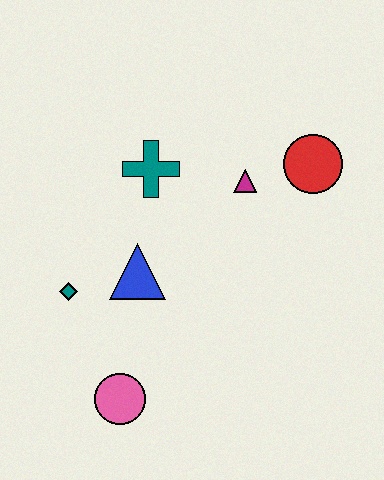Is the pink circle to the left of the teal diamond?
No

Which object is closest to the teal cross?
The magenta triangle is closest to the teal cross.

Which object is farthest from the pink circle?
The red circle is farthest from the pink circle.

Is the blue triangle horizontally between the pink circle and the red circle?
Yes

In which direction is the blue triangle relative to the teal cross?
The blue triangle is below the teal cross.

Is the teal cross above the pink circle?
Yes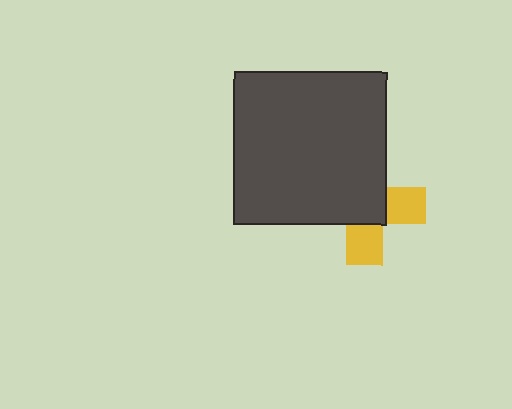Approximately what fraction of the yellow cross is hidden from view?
Roughly 62% of the yellow cross is hidden behind the dark gray square.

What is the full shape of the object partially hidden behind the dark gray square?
The partially hidden object is a yellow cross.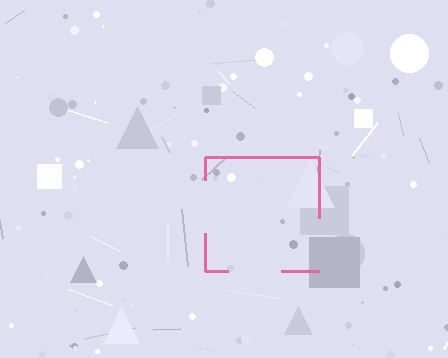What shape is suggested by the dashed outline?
The dashed outline suggests a square.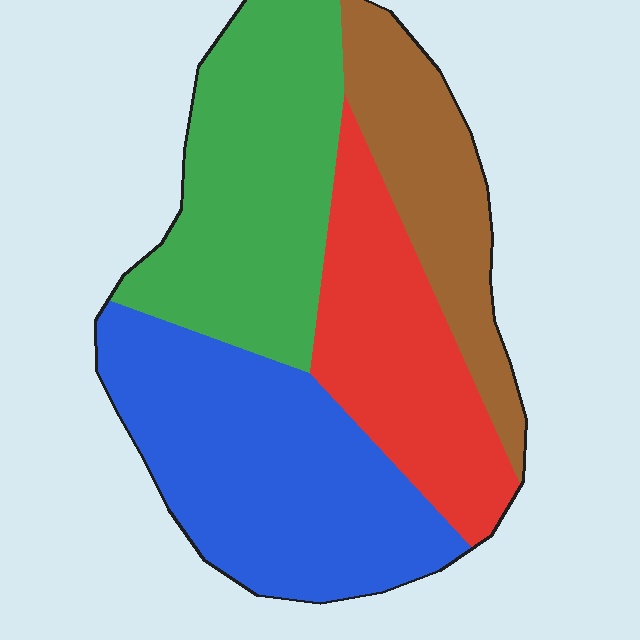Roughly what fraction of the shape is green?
Green covers 28% of the shape.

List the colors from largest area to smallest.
From largest to smallest: blue, green, red, brown.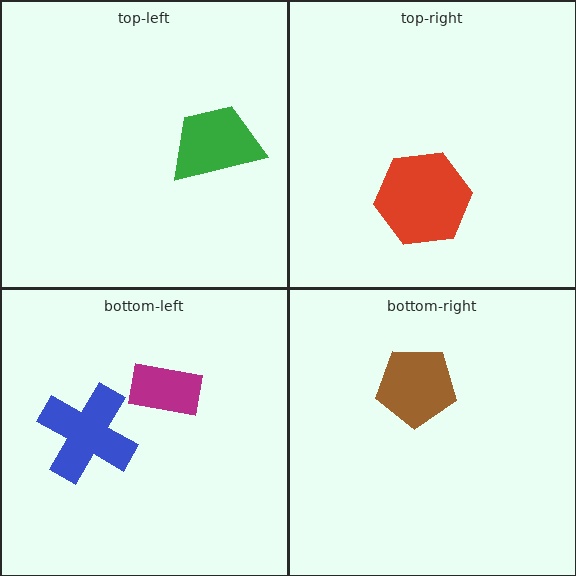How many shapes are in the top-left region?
1.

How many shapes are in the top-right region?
1.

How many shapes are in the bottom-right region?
1.